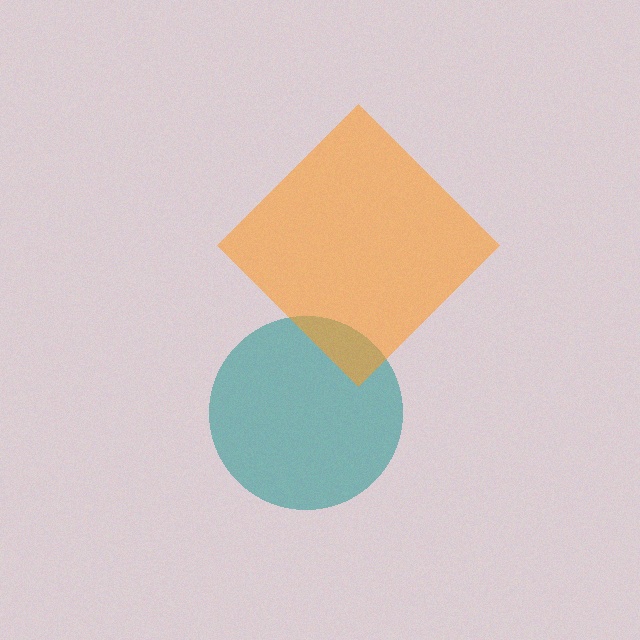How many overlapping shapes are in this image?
There are 2 overlapping shapes in the image.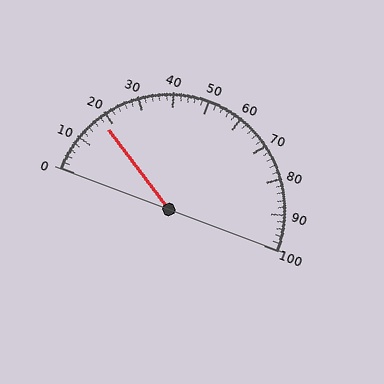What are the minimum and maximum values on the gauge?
The gauge ranges from 0 to 100.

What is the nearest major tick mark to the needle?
The nearest major tick mark is 20.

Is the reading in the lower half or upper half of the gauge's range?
The reading is in the lower half of the range (0 to 100).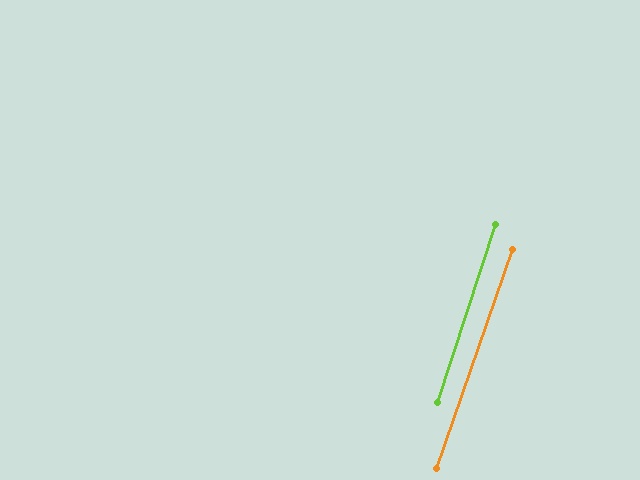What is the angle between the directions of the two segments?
Approximately 1 degree.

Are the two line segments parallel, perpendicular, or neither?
Parallel — their directions differ by only 1.2°.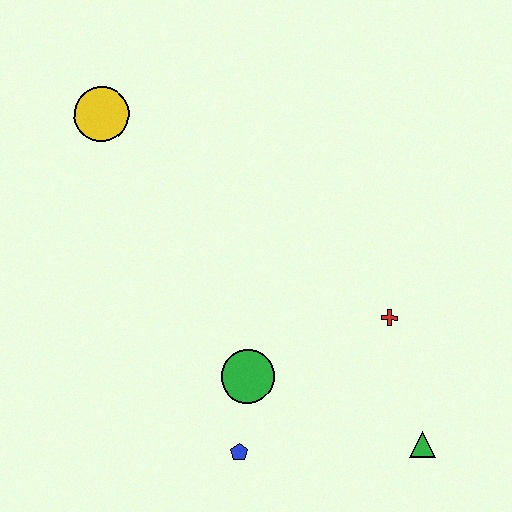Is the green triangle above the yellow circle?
No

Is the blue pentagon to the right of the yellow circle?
Yes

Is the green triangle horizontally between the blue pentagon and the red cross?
No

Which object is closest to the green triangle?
The red cross is closest to the green triangle.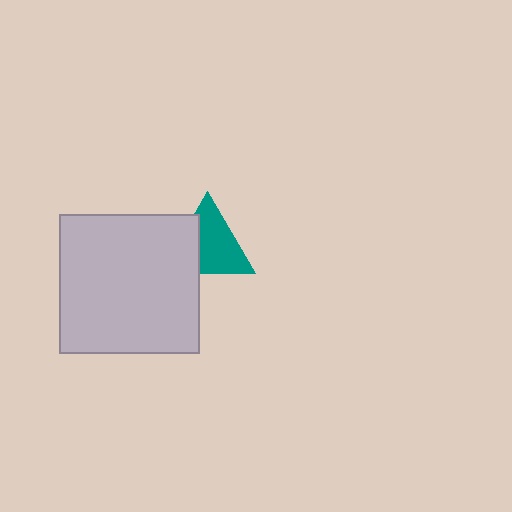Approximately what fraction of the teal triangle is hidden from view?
Roughly 34% of the teal triangle is hidden behind the light gray square.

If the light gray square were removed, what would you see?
You would see the complete teal triangle.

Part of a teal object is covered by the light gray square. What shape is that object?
It is a triangle.